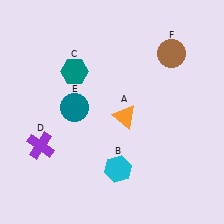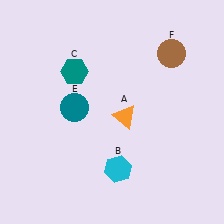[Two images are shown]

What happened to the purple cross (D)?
The purple cross (D) was removed in Image 2. It was in the bottom-left area of Image 1.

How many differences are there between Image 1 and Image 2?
There is 1 difference between the two images.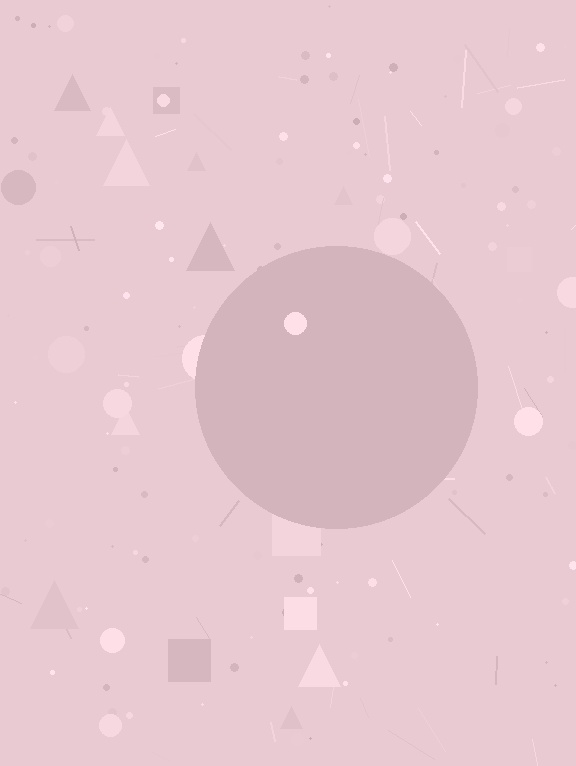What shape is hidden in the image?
A circle is hidden in the image.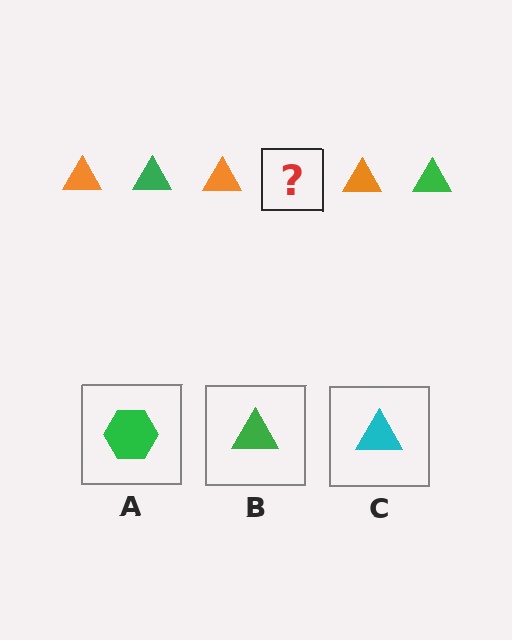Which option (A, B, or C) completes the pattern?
B.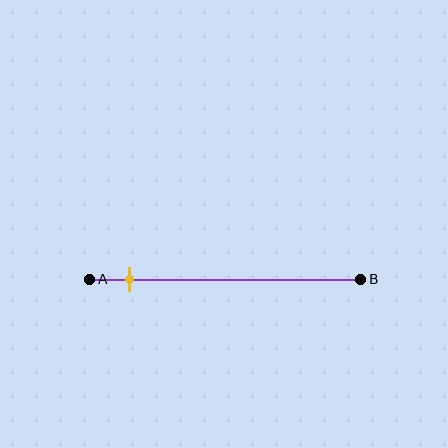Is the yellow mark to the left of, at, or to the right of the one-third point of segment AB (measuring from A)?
The yellow mark is to the left of the one-third point of segment AB.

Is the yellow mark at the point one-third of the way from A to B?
No, the mark is at about 15% from A, not at the 33% one-third point.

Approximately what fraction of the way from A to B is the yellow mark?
The yellow mark is approximately 15% of the way from A to B.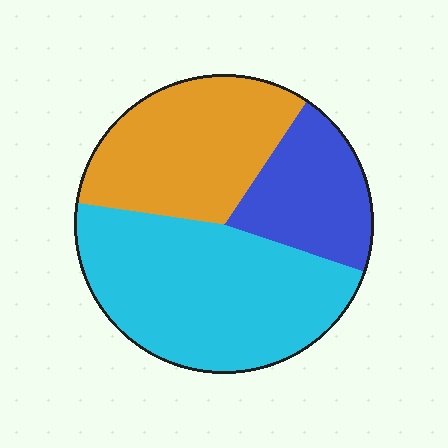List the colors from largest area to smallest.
From largest to smallest: cyan, orange, blue.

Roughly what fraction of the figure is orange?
Orange takes up about one third (1/3) of the figure.